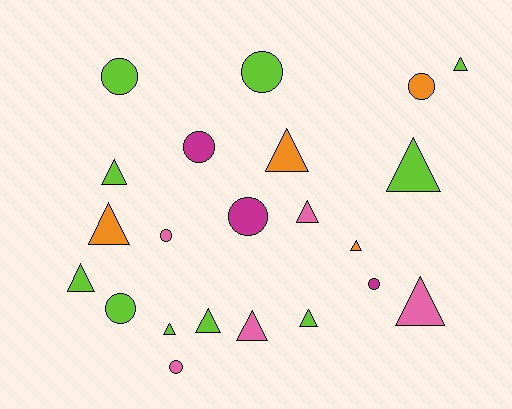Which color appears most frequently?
Lime, with 10 objects.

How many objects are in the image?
There are 22 objects.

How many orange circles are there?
There is 1 orange circle.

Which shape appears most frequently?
Triangle, with 13 objects.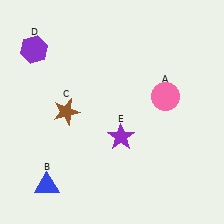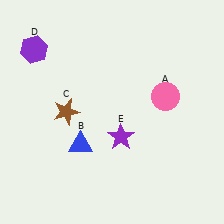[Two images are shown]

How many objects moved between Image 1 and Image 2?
1 object moved between the two images.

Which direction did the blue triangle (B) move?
The blue triangle (B) moved up.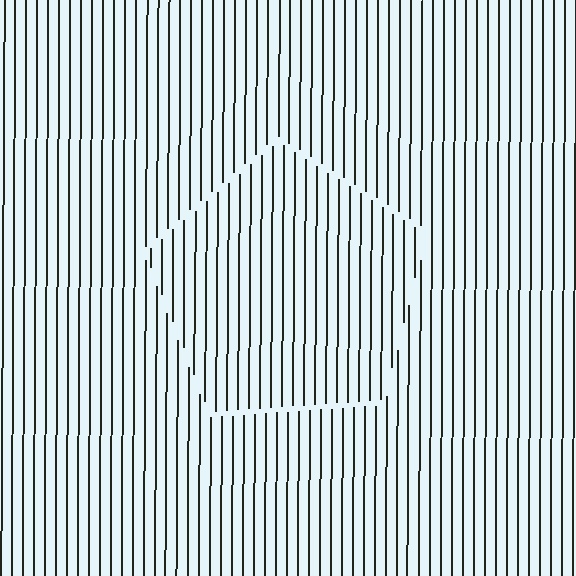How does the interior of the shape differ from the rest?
The interior of the shape contains the same grating, shifted by half a period — the contour is defined by the phase discontinuity where line-ends from the inner and outer gratings abut.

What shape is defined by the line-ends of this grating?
An illusory pentagon. The interior of the shape contains the same grating, shifted by half a period — the contour is defined by the phase discontinuity where line-ends from the inner and outer gratings abut.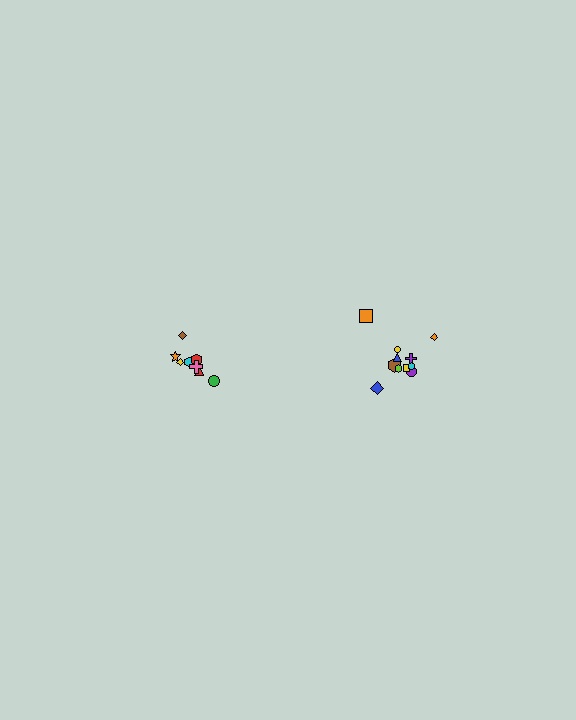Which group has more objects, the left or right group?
The right group.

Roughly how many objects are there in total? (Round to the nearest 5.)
Roughly 20 objects in total.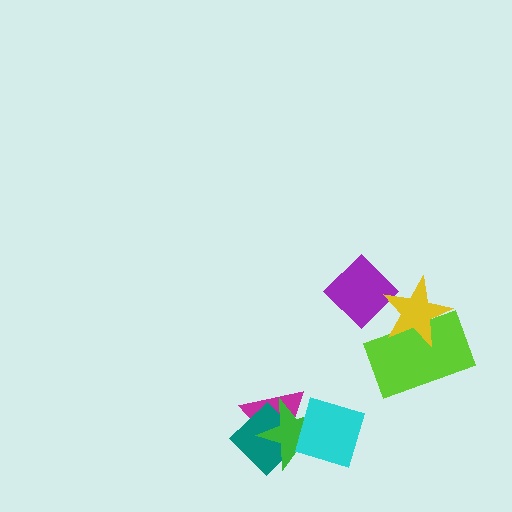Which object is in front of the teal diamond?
The green star is in front of the teal diamond.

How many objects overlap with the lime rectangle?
1 object overlaps with the lime rectangle.